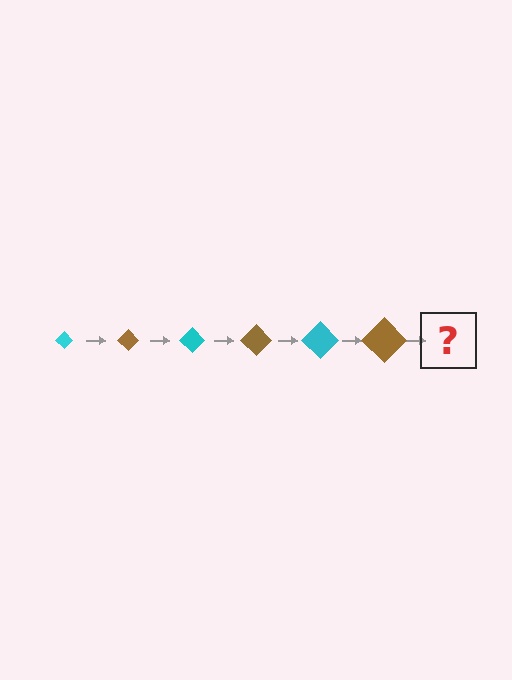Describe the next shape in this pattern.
It should be a cyan diamond, larger than the previous one.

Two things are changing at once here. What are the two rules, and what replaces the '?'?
The two rules are that the diamond grows larger each step and the color cycles through cyan and brown. The '?' should be a cyan diamond, larger than the previous one.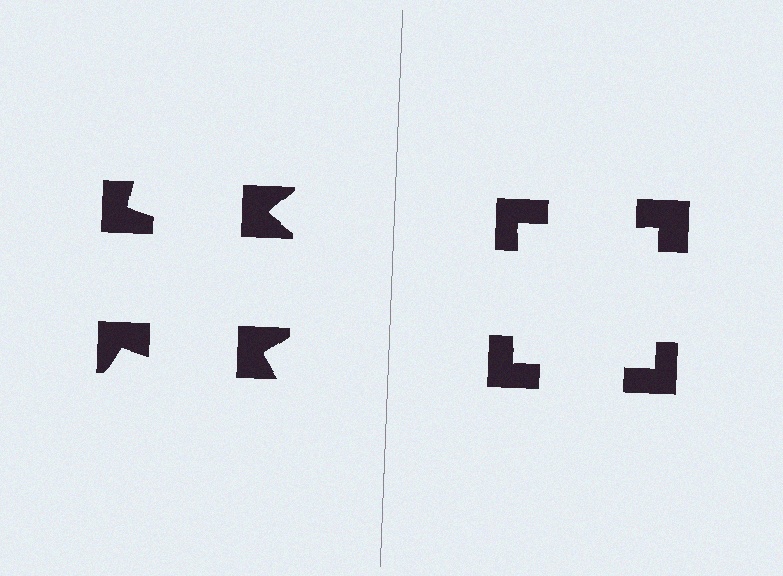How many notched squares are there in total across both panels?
8 — 4 on each side.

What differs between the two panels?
The notched squares are positioned identically on both sides; only the wedge orientations differ. On the right they align to a square; on the left they are misaligned.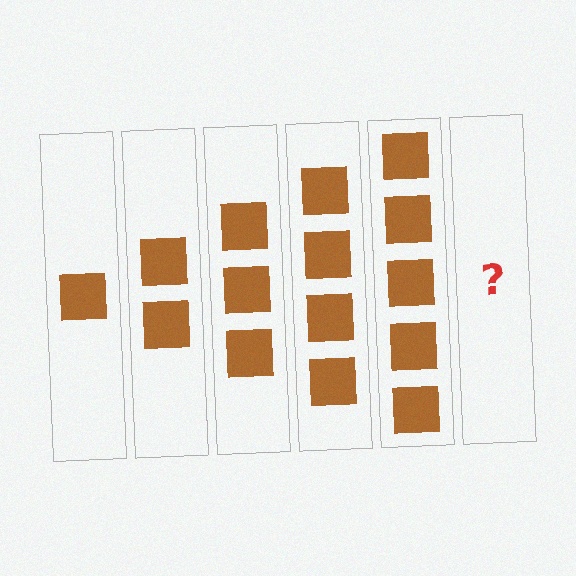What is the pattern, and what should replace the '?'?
The pattern is that each step adds one more square. The '?' should be 6 squares.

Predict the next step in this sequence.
The next step is 6 squares.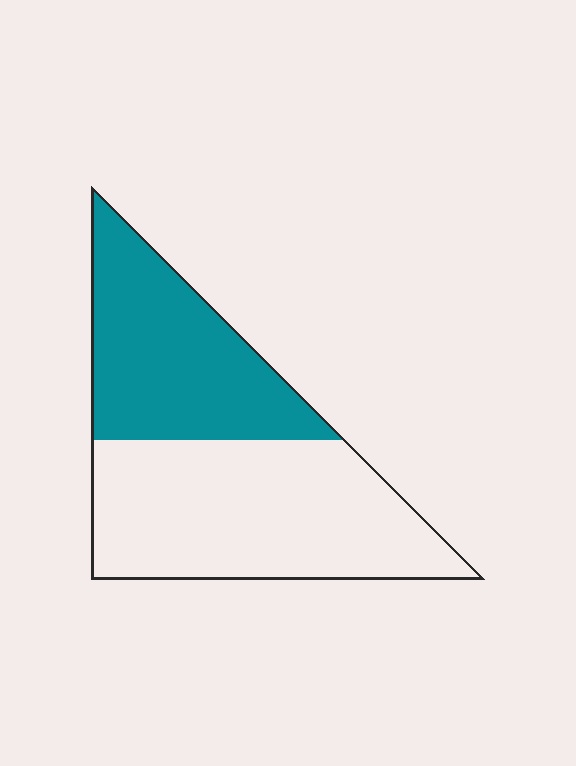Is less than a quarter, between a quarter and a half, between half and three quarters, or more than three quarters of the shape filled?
Between a quarter and a half.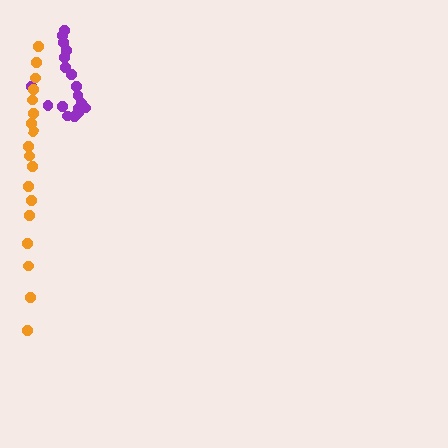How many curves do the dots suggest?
There are 2 distinct paths.